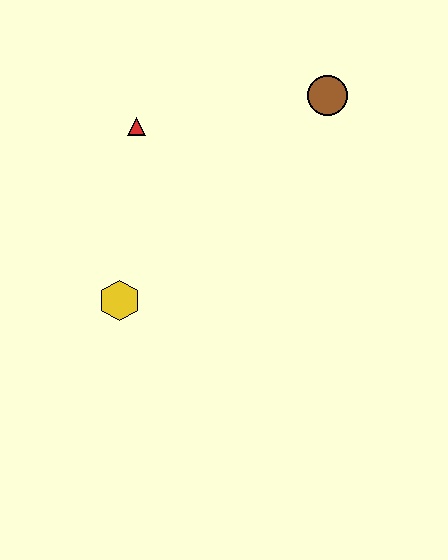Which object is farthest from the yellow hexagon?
The brown circle is farthest from the yellow hexagon.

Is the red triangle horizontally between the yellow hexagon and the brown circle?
Yes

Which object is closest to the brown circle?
The red triangle is closest to the brown circle.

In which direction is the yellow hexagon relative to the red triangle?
The yellow hexagon is below the red triangle.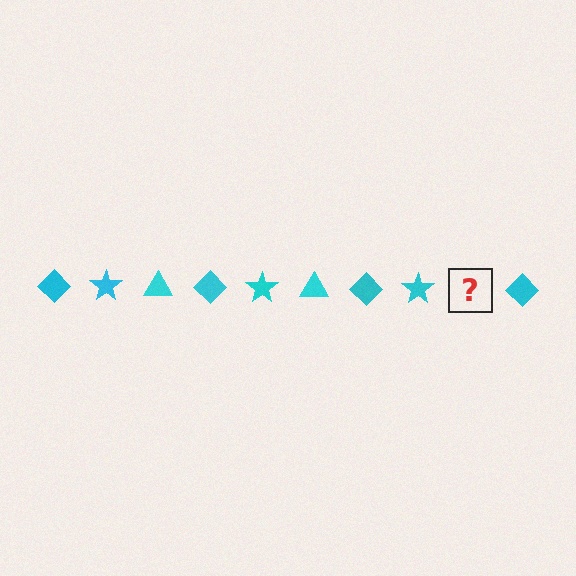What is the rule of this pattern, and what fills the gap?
The rule is that the pattern cycles through diamond, star, triangle shapes in cyan. The gap should be filled with a cyan triangle.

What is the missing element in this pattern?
The missing element is a cyan triangle.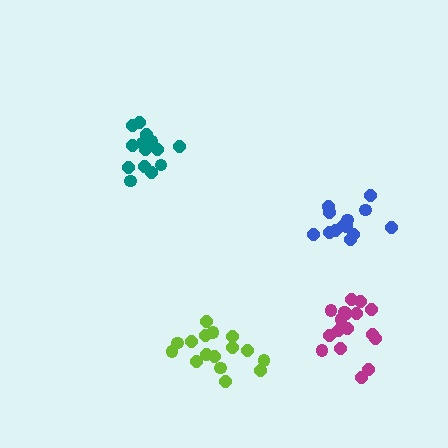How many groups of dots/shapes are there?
There are 4 groups.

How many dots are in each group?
Group 1: 13 dots, Group 2: 16 dots, Group 3: 14 dots, Group 4: 18 dots (61 total).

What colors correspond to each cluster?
The clusters are colored: blue, lime, teal, magenta.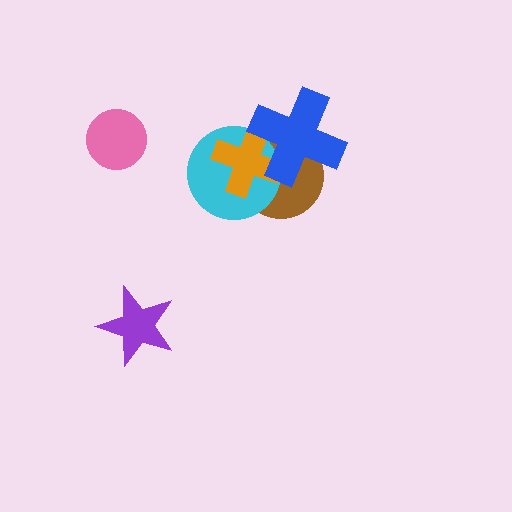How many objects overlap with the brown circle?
3 objects overlap with the brown circle.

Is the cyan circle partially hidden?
Yes, it is partially covered by another shape.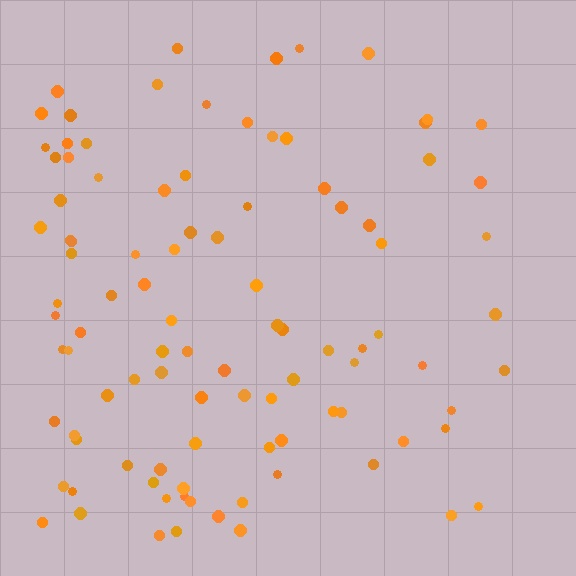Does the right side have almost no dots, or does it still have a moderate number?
Still a moderate number, just noticeably fewer than the left.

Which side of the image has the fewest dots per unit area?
The right.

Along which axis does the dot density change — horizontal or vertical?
Horizontal.